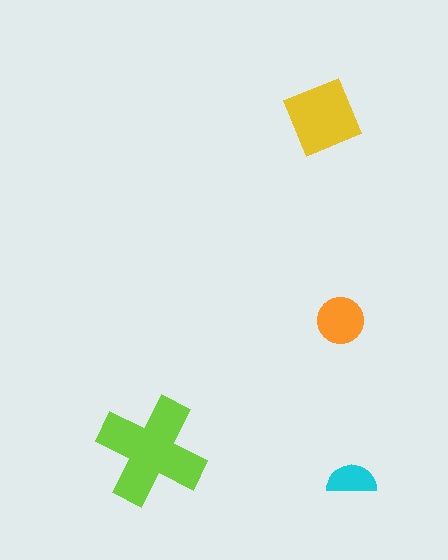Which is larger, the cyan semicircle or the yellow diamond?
The yellow diamond.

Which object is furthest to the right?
The cyan semicircle is rightmost.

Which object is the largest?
The lime cross.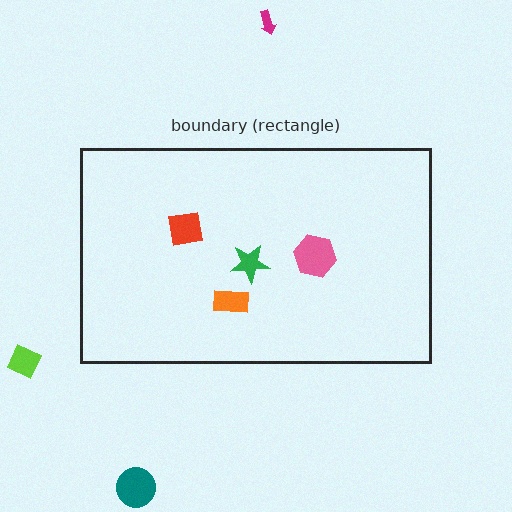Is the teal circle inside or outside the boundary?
Outside.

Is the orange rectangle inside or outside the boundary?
Inside.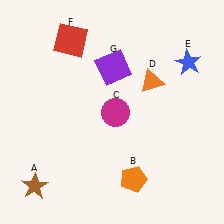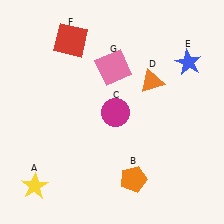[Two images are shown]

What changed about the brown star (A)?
In Image 1, A is brown. In Image 2, it changed to yellow.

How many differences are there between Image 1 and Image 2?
There are 2 differences between the two images.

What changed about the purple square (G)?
In Image 1, G is purple. In Image 2, it changed to pink.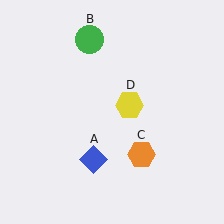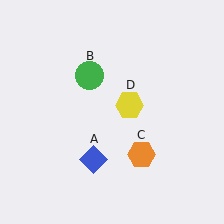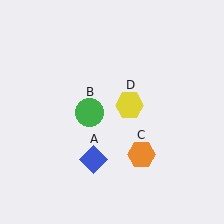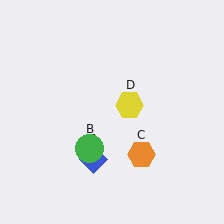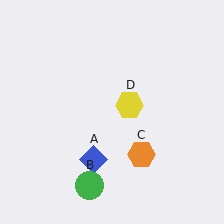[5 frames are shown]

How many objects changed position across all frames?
1 object changed position: green circle (object B).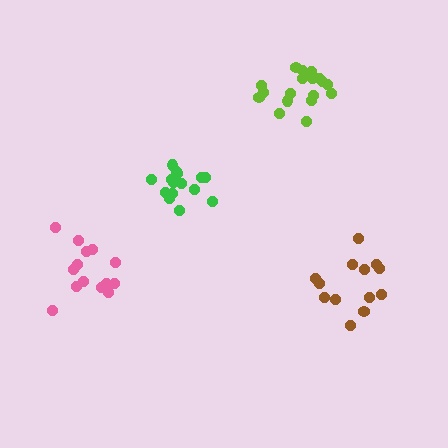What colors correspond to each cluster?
The clusters are colored: green, lime, brown, pink.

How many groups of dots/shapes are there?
There are 4 groups.